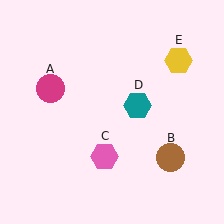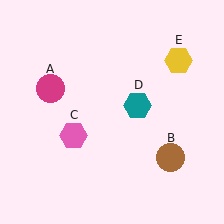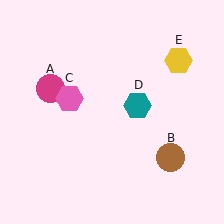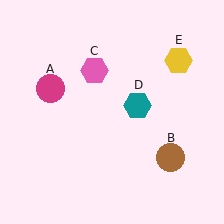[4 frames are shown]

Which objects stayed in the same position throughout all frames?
Magenta circle (object A) and brown circle (object B) and teal hexagon (object D) and yellow hexagon (object E) remained stationary.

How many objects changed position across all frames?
1 object changed position: pink hexagon (object C).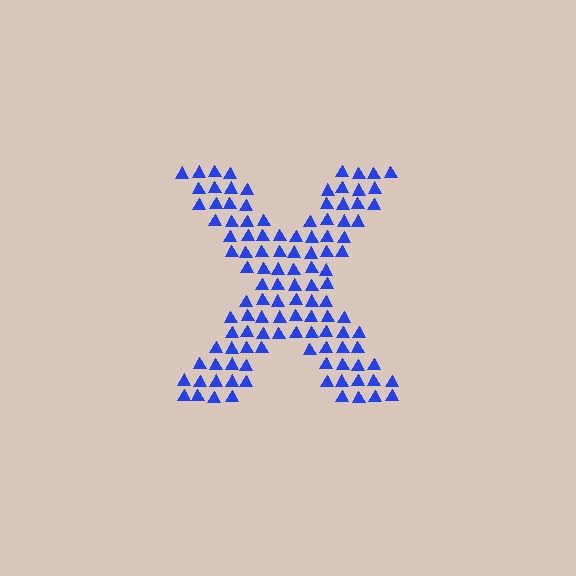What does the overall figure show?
The overall figure shows the letter X.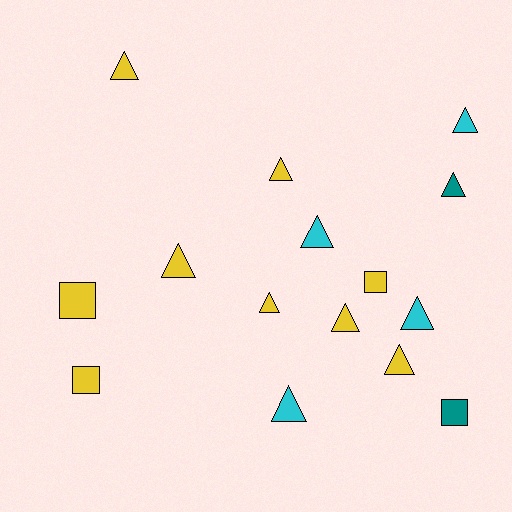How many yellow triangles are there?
There are 6 yellow triangles.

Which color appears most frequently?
Yellow, with 9 objects.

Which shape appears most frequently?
Triangle, with 11 objects.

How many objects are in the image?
There are 15 objects.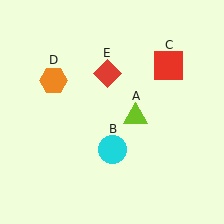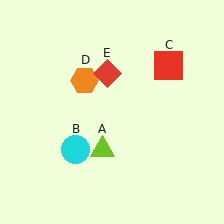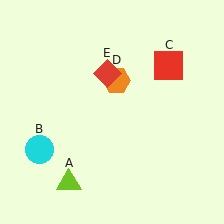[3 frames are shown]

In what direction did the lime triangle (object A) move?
The lime triangle (object A) moved down and to the left.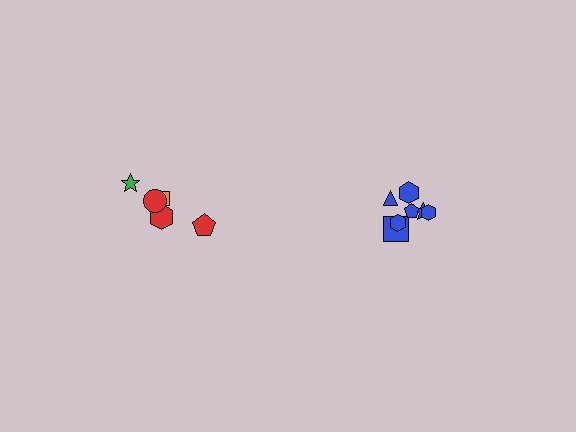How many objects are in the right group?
There are 7 objects.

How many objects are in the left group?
There are 5 objects.